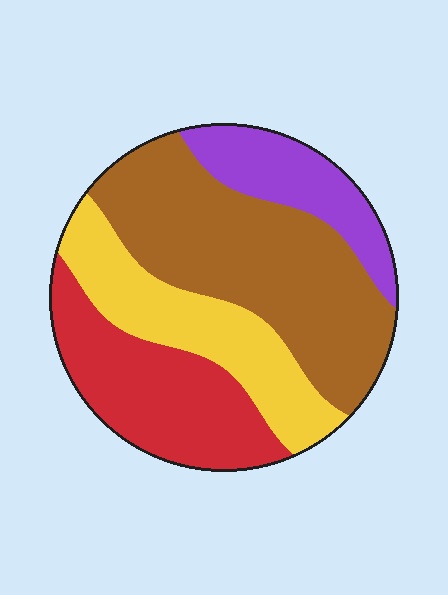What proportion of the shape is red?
Red takes up less than a quarter of the shape.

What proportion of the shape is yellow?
Yellow covers around 20% of the shape.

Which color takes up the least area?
Purple, at roughly 15%.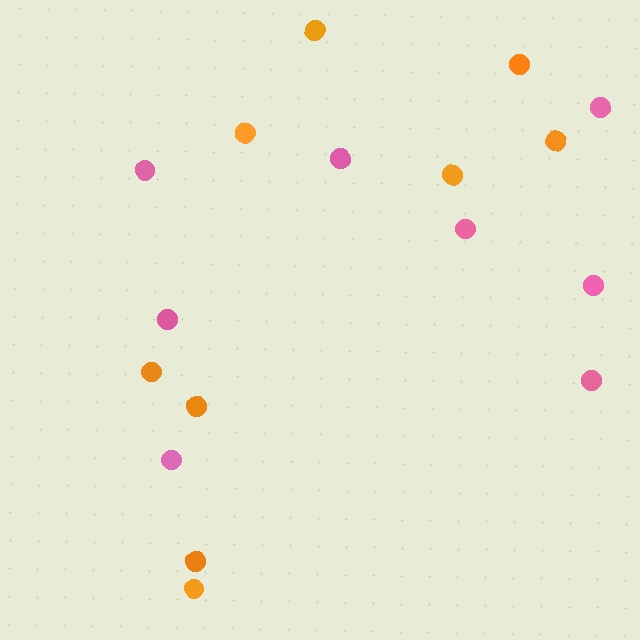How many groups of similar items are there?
There are 2 groups: one group of pink circles (8) and one group of orange circles (9).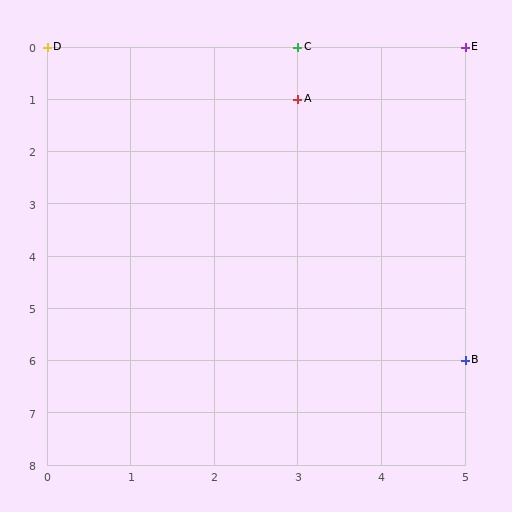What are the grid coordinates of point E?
Point E is at grid coordinates (5, 0).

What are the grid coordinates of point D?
Point D is at grid coordinates (0, 0).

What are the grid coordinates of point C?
Point C is at grid coordinates (3, 0).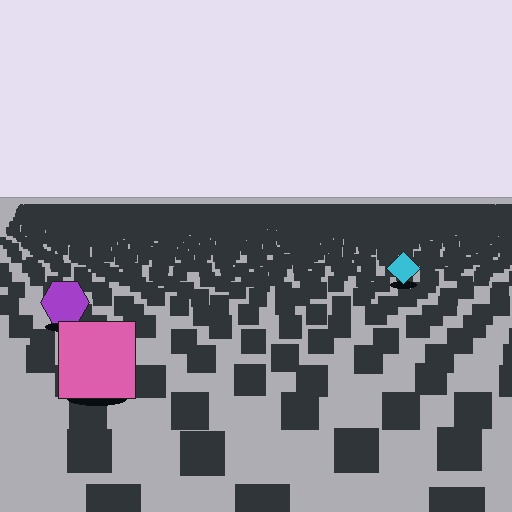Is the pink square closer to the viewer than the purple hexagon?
Yes. The pink square is closer — you can tell from the texture gradient: the ground texture is coarser near it.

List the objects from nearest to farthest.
From nearest to farthest: the pink square, the purple hexagon, the cyan diamond.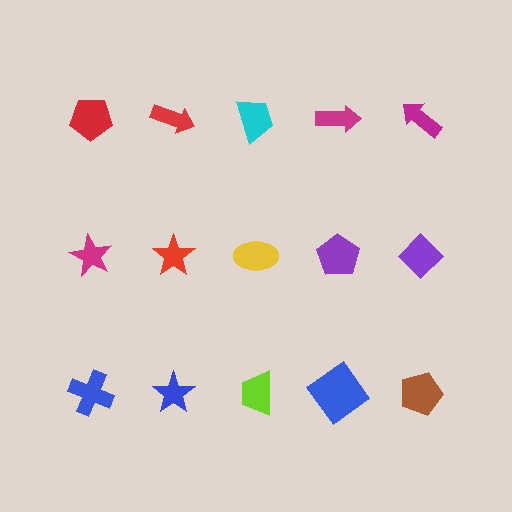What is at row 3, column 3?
A lime trapezoid.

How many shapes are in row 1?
5 shapes.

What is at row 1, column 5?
A magenta arrow.